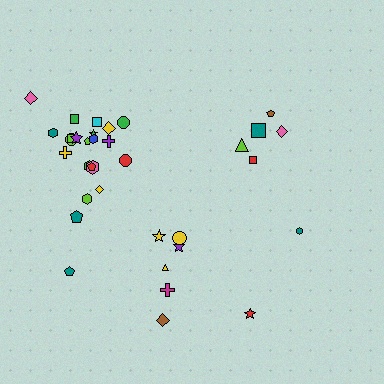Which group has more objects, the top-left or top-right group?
The top-left group.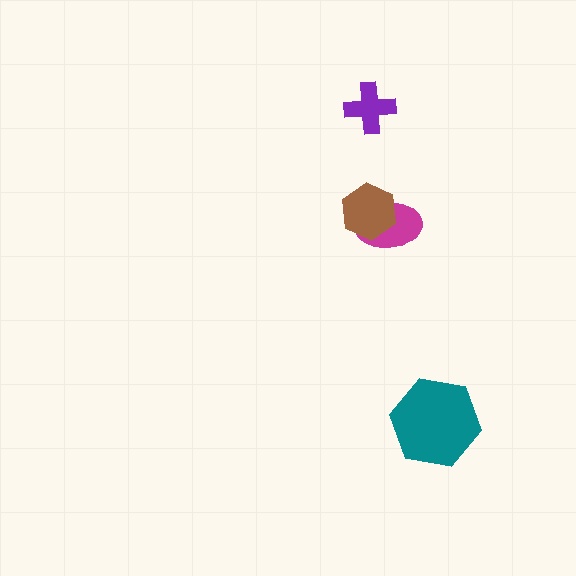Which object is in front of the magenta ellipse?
The brown hexagon is in front of the magenta ellipse.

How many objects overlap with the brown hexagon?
1 object overlaps with the brown hexagon.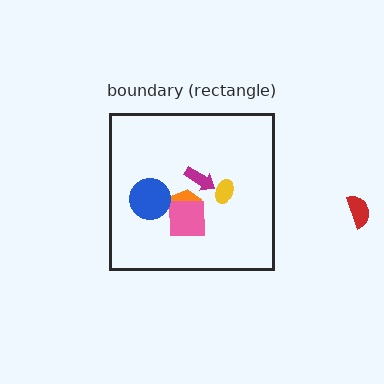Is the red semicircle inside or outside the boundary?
Outside.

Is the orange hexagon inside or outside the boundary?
Inside.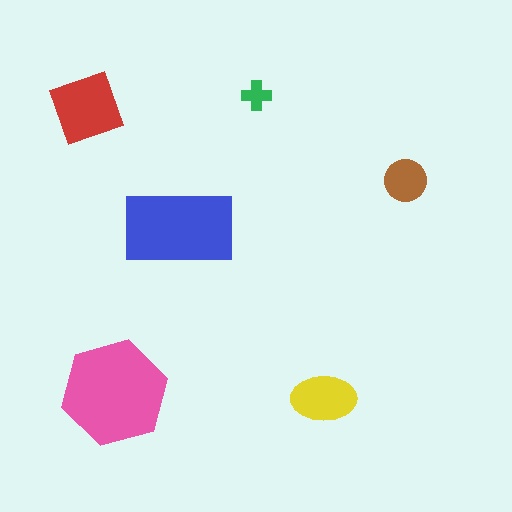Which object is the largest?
The pink hexagon.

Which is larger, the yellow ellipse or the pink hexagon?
The pink hexagon.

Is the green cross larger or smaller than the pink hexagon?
Smaller.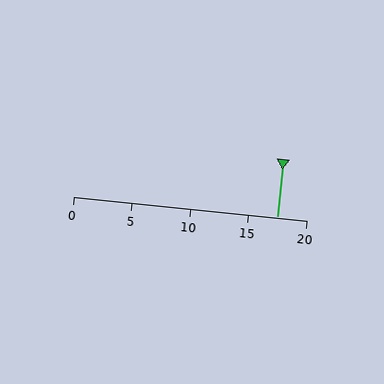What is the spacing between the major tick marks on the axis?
The major ticks are spaced 5 apart.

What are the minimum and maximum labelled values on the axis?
The axis runs from 0 to 20.